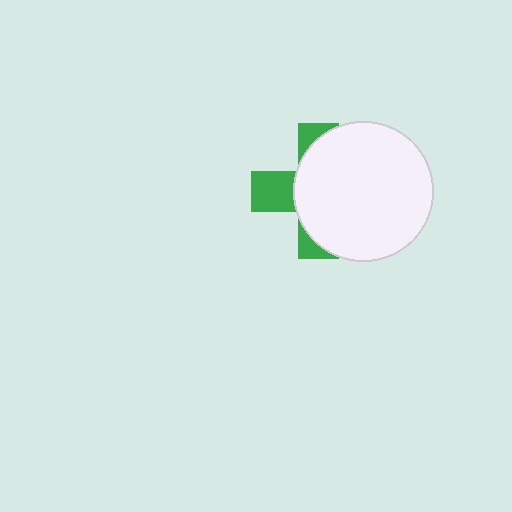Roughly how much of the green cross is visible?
A small part of it is visible (roughly 32%).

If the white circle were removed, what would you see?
You would see the complete green cross.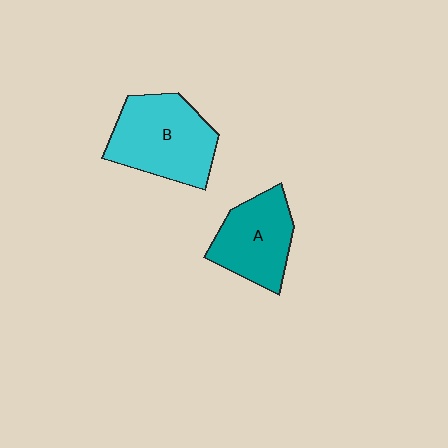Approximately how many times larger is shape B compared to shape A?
Approximately 1.3 times.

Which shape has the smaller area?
Shape A (teal).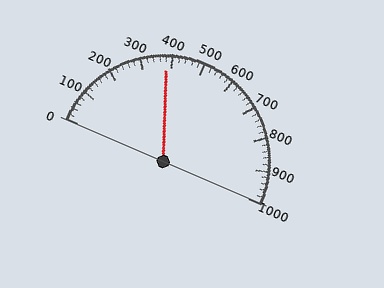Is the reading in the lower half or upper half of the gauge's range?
The reading is in the lower half of the range (0 to 1000).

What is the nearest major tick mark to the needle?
The nearest major tick mark is 400.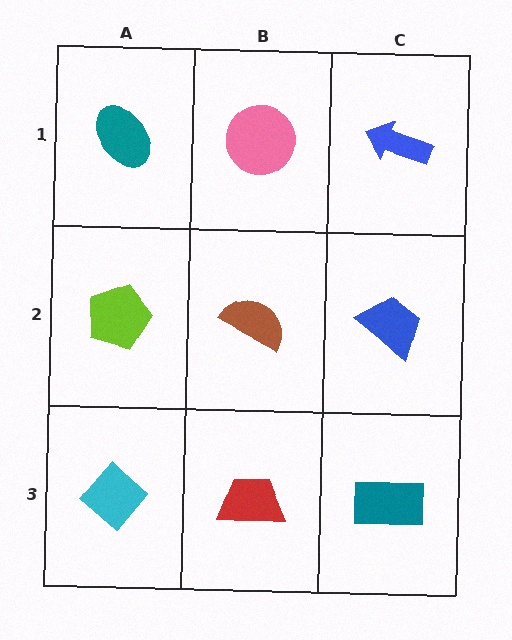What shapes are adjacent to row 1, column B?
A brown semicircle (row 2, column B), a teal ellipse (row 1, column A), a blue arrow (row 1, column C).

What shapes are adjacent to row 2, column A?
A teal ellipse (row 1, column A), a cyan diamond (row 3, column A), a brown semicircle (row 2, column B).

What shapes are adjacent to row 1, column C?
A blue trapezoid (row 2, column C), a pink circle (row 1, column B).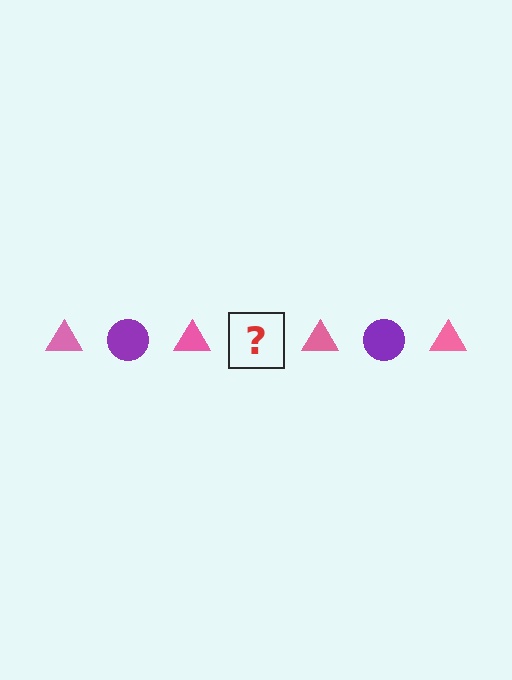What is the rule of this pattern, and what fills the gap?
The rule is that the pattern alternates between pink triangle and purple circle. The gap should be filled with a purple circle.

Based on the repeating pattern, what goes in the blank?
The blank should be a purple circle.